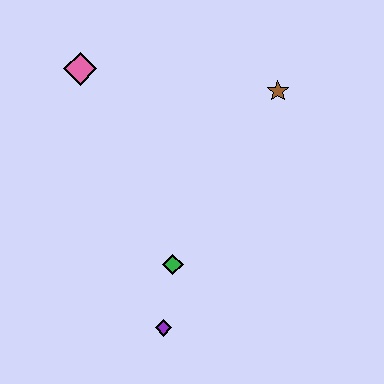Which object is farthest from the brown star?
The purple diamond is farthest from the brown star.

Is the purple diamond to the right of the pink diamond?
Yes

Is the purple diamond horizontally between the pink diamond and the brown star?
Yes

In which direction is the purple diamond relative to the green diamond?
The purple diamond is below the green diamond.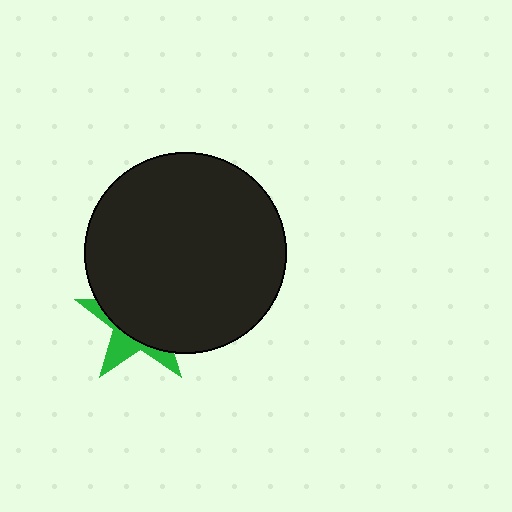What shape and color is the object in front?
The object in front is a black circle.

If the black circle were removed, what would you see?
You would see the complete green star.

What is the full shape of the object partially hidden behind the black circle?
The partially hidden object is a green star.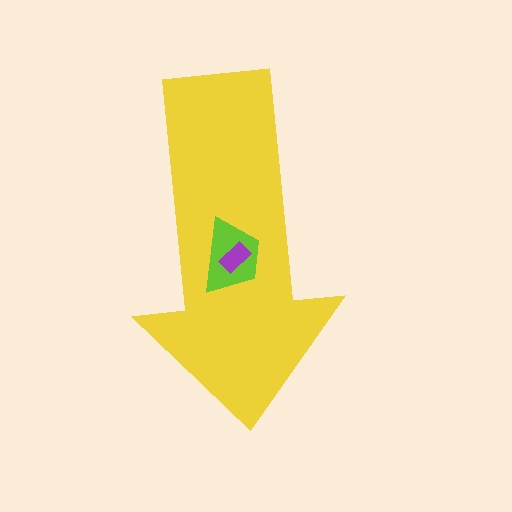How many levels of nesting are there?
3.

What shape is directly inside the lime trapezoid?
The purple rectangle.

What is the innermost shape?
The purple rectangle.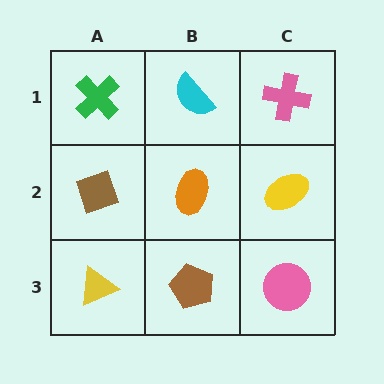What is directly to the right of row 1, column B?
A pink cross.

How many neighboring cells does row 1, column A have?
2.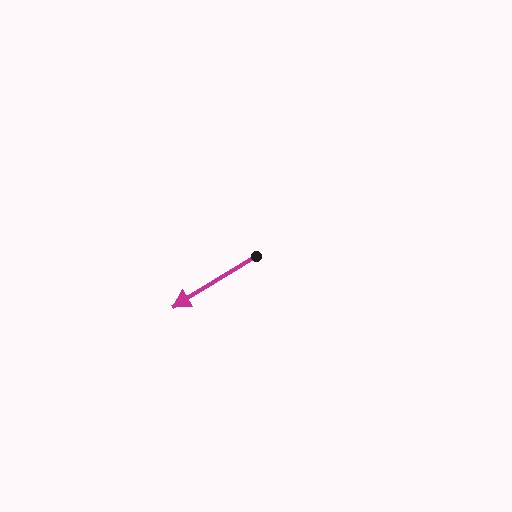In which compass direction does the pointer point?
Southwest.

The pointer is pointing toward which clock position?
Roughly 8 o'clock.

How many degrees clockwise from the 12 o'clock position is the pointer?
Approximately 238 degrees.